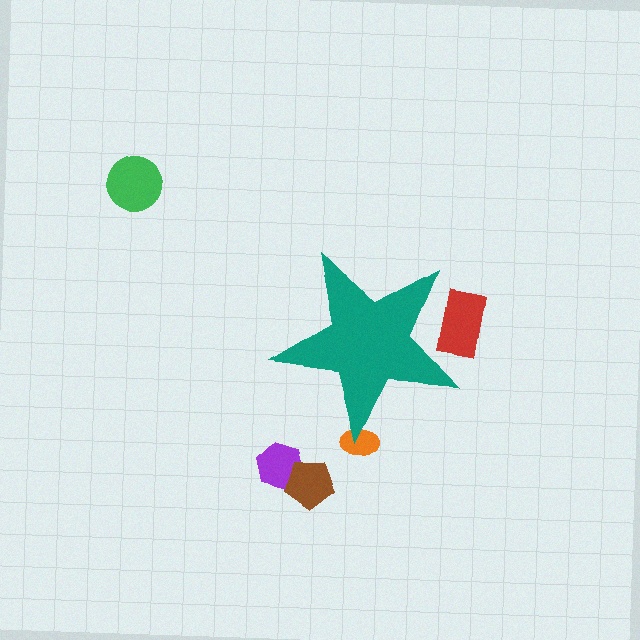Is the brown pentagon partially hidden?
No, the brown pentagon is fully visible.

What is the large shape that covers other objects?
A teal star.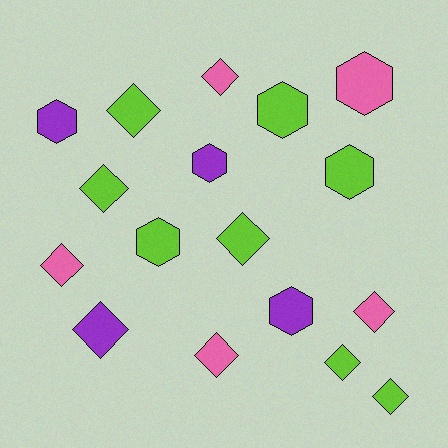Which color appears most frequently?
Lime, with 8 objects.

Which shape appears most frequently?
Diamond, with 10 objects.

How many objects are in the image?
There are 17 objects.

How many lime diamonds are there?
There are 5 lime diamonds.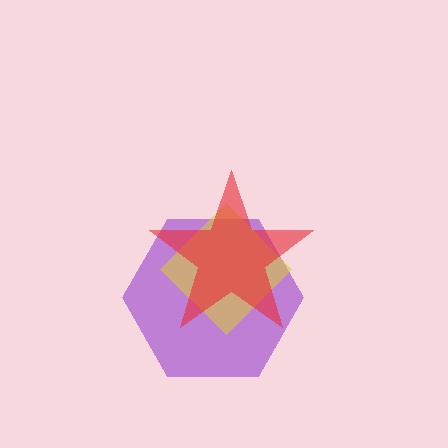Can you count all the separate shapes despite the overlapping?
Yes, there are 3 separate shapes.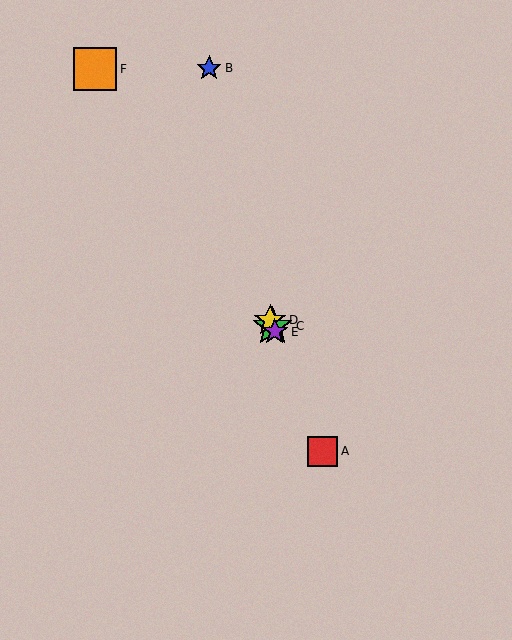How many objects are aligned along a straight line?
4 objects (A, C, D, E) are aligned along a straight line.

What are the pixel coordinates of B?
Object B is at (209, 68).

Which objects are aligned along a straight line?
Objects A, C, D, E are aligned along a straight line.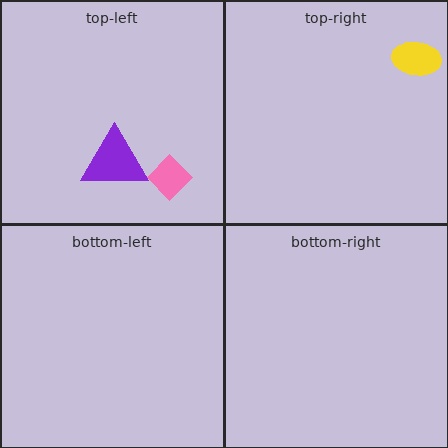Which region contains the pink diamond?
The top-left region.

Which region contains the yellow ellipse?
The top-right region.